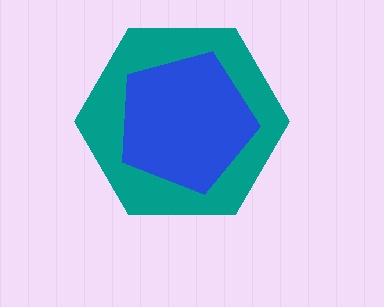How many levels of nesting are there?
2.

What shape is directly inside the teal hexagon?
The blue pentagon.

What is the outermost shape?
The teal hexagon.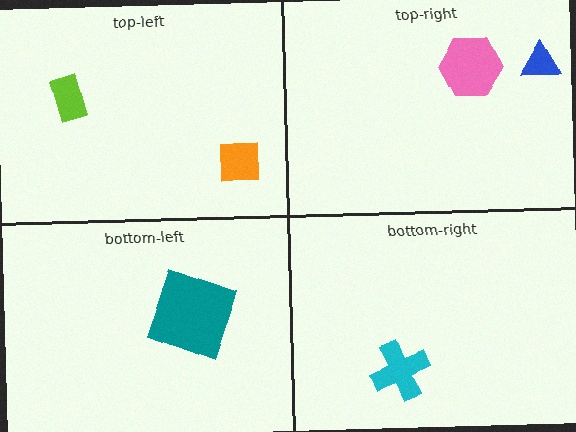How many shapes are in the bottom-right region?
1.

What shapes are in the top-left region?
The orange square, the lime rectangle.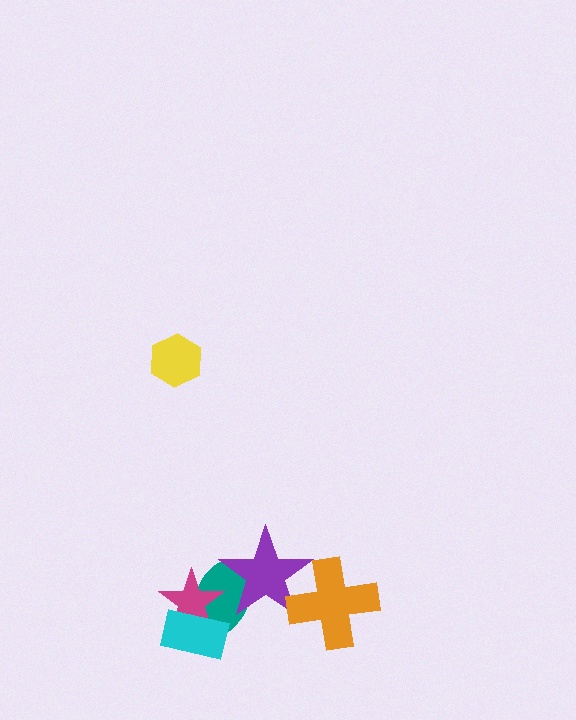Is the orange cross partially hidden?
No, no other shape covers it.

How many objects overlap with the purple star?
2 objects overlap with the purple star.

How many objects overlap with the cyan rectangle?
2 objects overlap with the cyan rectangle.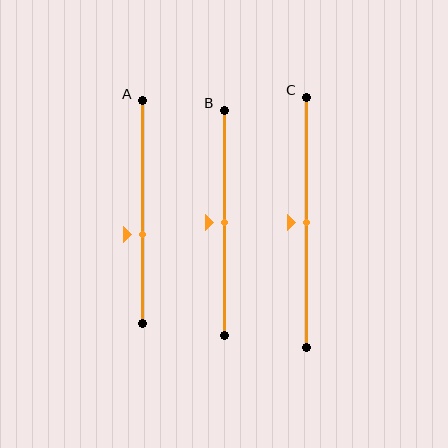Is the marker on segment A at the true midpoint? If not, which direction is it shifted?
No, the marker on segment A is shifted downward by about 10% of the segment length.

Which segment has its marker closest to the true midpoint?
Segment B has its marker closest to the true midpoint.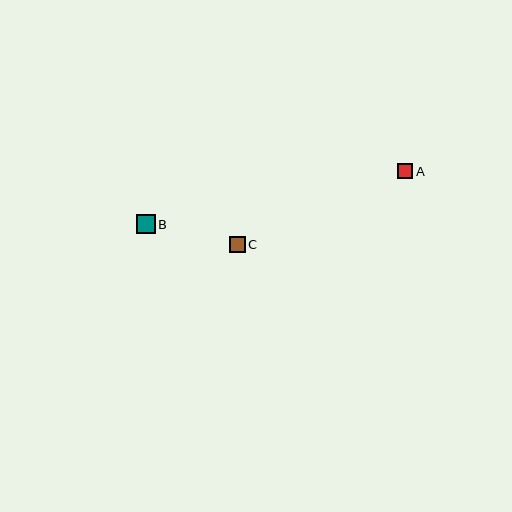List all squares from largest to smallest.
From largest to smallest: B, C, A.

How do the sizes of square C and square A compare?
Square C and square A are approximately the same size.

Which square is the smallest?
Square A is the smallest with a size of approximately 15 pixels.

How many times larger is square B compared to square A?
Square B is approximately 1.2 times the size of square A.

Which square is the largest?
Square B is the largest with a size of approximately 19 pixels.